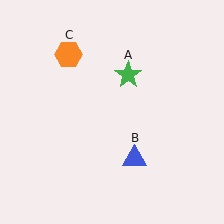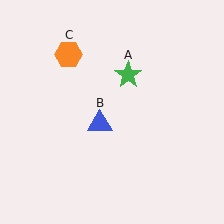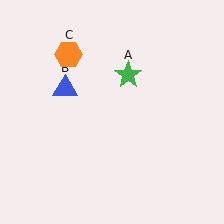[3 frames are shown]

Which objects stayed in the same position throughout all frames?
Green star (object A) and orange hexagon (object C) remained stationary.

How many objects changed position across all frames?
1 object changed position: blue triangle (object B).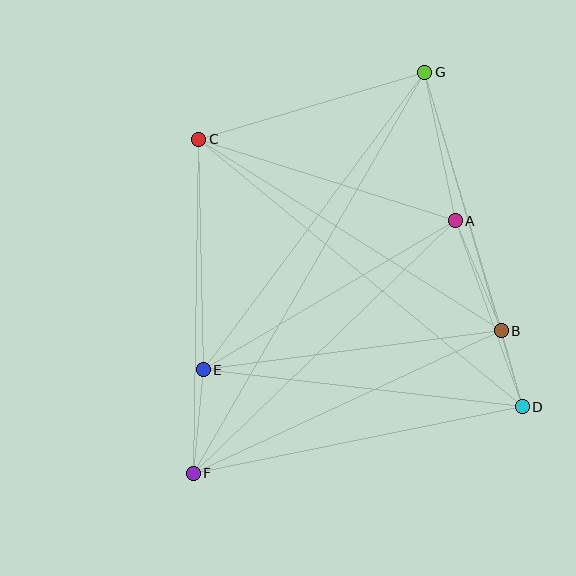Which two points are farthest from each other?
Points F and G are farthest from each other.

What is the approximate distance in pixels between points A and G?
The distance between A and G is approximately 152 pixels.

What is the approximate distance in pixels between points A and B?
The distance between A and B is approximately 119 pixels.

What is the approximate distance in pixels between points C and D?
The distance between C and D is approximately 420 pixels.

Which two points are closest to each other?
Points B and D are closest to each other.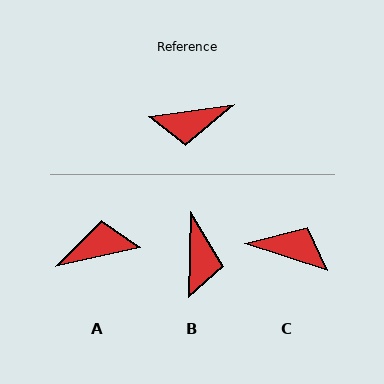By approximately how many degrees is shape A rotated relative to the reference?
Approximately 175 degrees clockwise.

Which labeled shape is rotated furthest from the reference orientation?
A, about 175 degrees away.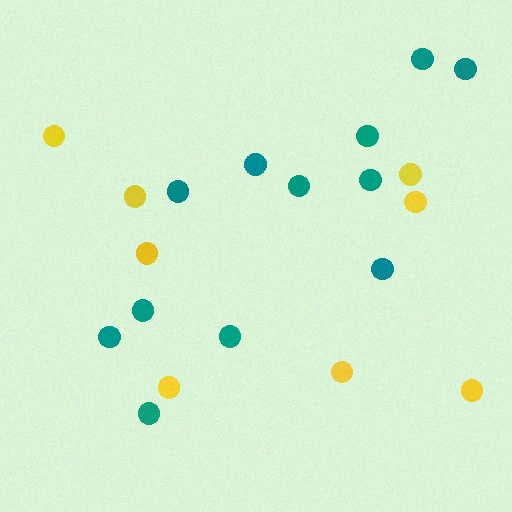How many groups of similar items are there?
There are 2 groups: one group of teal circles (12) and one group of yellow circles (8).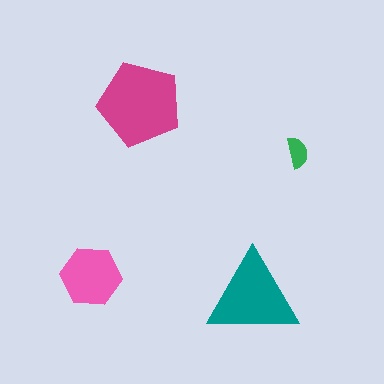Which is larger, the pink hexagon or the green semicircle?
The pink hexagon.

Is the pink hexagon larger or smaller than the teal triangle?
Smaller.